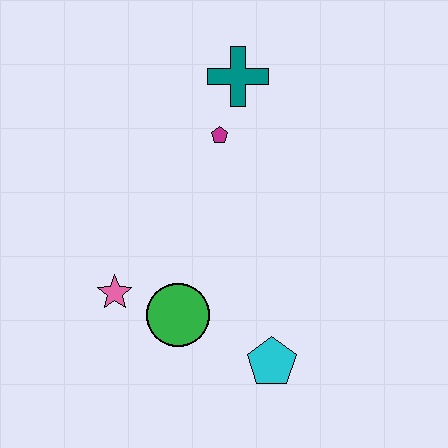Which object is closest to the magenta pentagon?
The teal cross is closest to the magenta pentagon.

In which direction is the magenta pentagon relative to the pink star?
The magenta pentagon is above the pink star.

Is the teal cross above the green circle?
Yes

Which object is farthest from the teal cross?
The cyan pentagon is farthest from the teal cross.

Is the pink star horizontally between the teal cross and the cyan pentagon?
No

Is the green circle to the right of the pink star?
Yes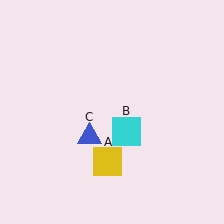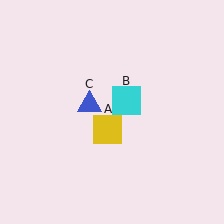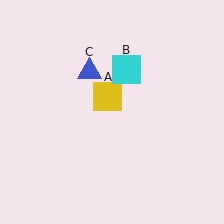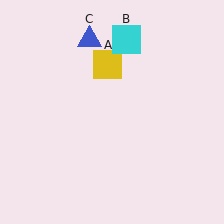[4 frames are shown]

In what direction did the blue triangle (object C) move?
The blue triangle (object C) moved up.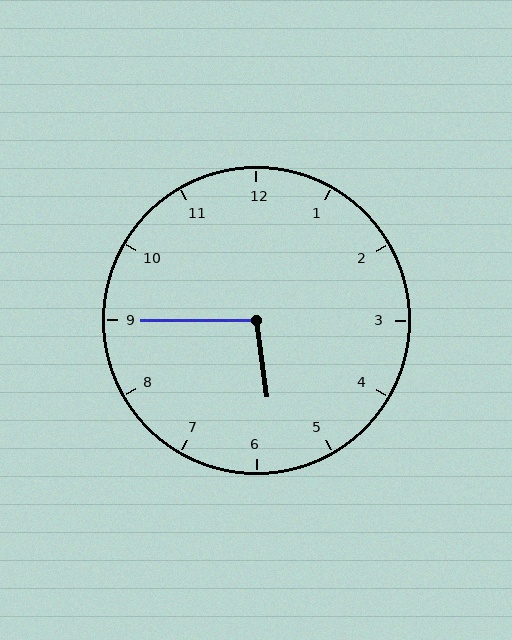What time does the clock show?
5:45.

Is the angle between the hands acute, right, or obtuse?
It is obtuse.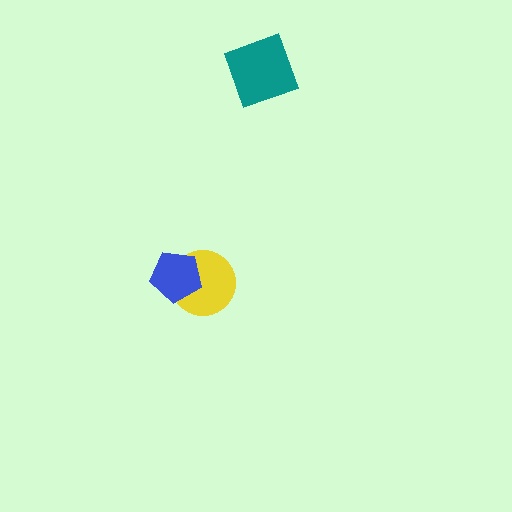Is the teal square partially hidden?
No, no other shape covers it.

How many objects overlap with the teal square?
0 objects overlap with the teal square.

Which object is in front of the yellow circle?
The blue pentagon is in front of the yellow circle.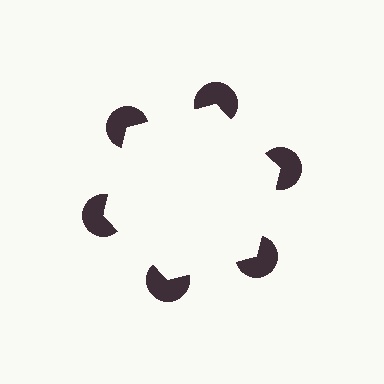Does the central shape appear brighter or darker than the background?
It typically appears slightly brighter than the background, even though no actual brightness change is drawn.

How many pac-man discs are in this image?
There are 6 — one at each vertex of the illusory hexagon.